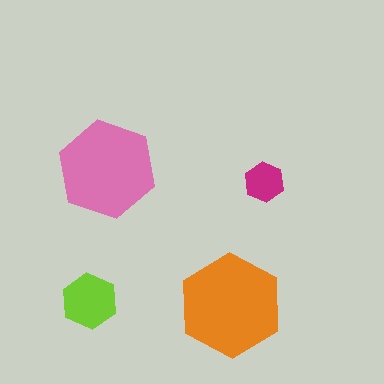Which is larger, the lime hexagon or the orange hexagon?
The orange one.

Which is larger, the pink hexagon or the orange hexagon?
The orange one.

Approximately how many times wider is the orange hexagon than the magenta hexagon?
About 2.5 times wider.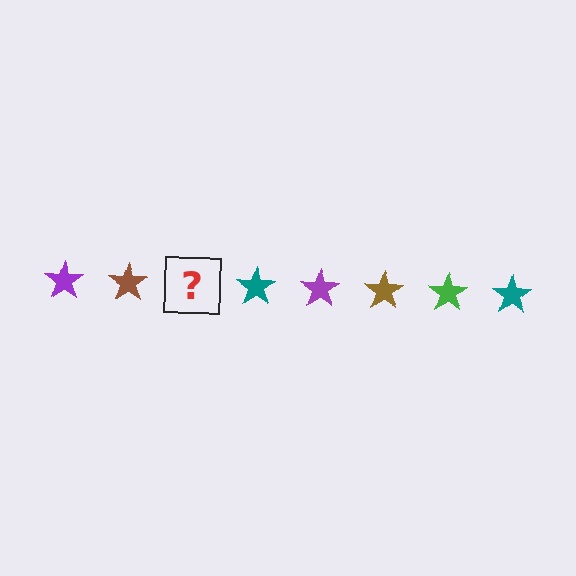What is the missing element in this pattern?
The missing element is a green star.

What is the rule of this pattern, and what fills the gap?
The rule is that the pattern cycles through purple, brown, green, teal stars. The gap should be filled with a green star.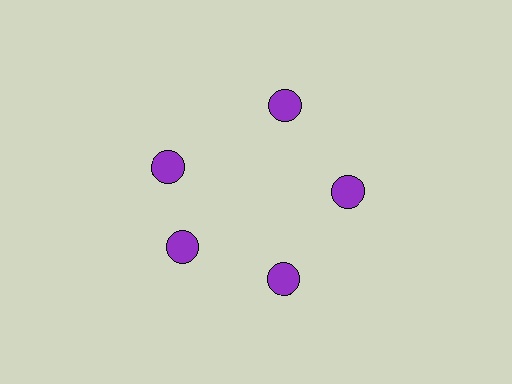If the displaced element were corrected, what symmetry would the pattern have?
It would have 5-fold rotational symmetry — the pattern would map onto itself every 72 degrees.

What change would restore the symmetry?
The symmetry would be restored by rotating it back into even spacing with its neighbors so that all 5 circles sit at equal angles and equal distance from the center.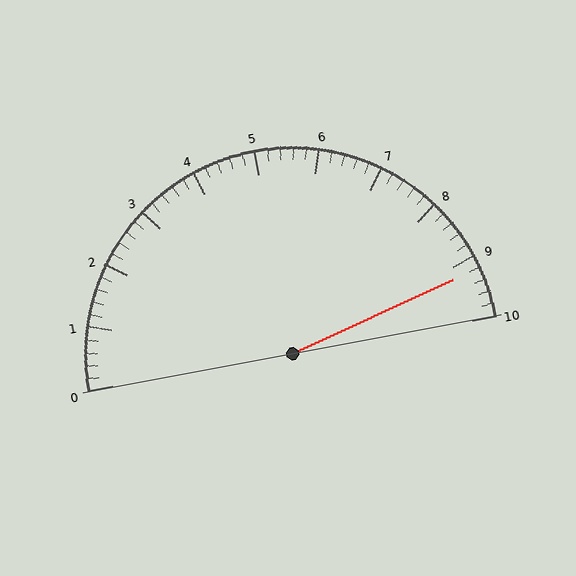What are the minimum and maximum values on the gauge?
The gauge ranges from 0 to 10.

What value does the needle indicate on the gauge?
The needle indicates approximately 9.2.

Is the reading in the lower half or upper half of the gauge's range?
The reading is in the upper half of the range (0 to 10).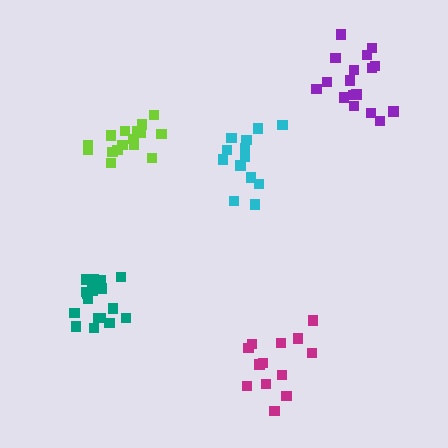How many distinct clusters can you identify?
There are 5 distinct clusters.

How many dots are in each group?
Group 1: 17 dots, Group 2: 13 dots, Group 3: 14 dots, Group 4: 17 dots, Group 5: 16 dots (77 total).